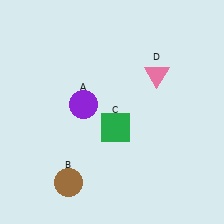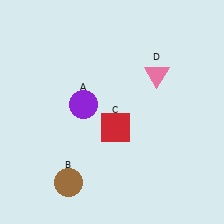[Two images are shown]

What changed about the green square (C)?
In Image 1, C is green. In Image 2, it changed to red.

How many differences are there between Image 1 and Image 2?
There is 1 difference between the two images.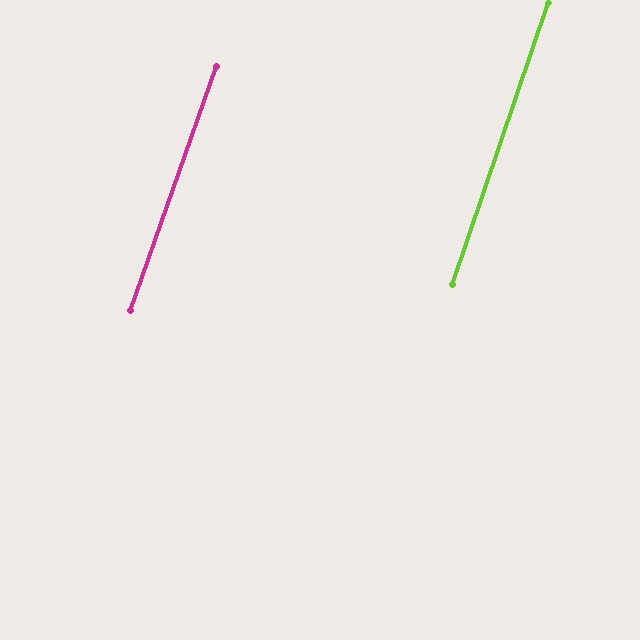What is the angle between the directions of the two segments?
Approximately 1 degree.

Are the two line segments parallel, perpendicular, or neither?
Parallel — their directions differ by only 0.6°.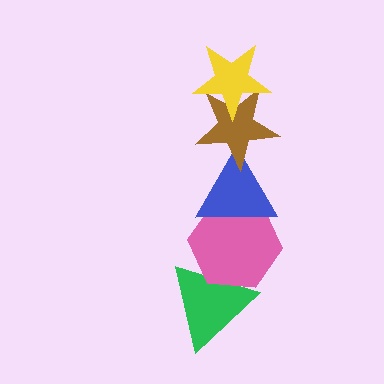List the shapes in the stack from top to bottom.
From top to bottom: the yellow star, the brown star, the blue triangle, the pink hexagon, the green triangle.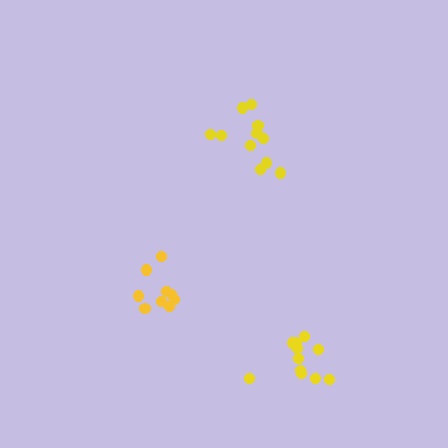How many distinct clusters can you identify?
There are 3 distinct clusters.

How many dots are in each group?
Group 1: 9 dots, Group 2: 11 dots, Group 3: 11 dots (31 total).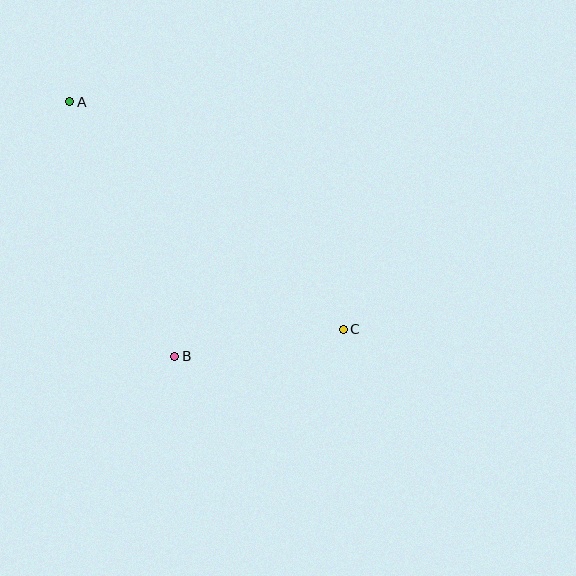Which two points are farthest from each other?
Points A and C are farthest from each other.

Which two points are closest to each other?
Points B and C are closest to each other.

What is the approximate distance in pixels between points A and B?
The distance between A and B is approximately 275 pixels.